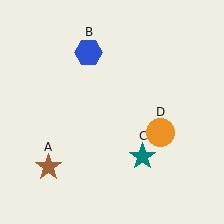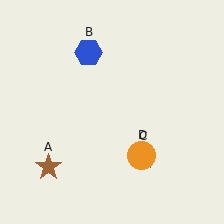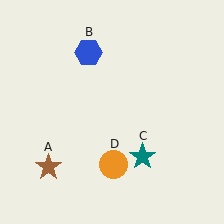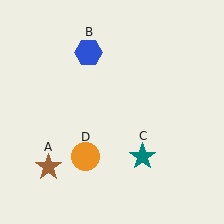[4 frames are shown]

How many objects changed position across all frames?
1 object changed position: orange circle (object D).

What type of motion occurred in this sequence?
The orange circle (object D) rotated clockwise around the center of the scene.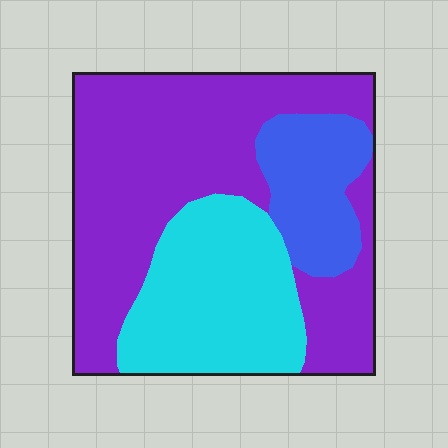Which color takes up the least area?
Blue, at roughly 15%.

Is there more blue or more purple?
Purple.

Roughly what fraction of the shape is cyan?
Cyan covers about 30% of the shape.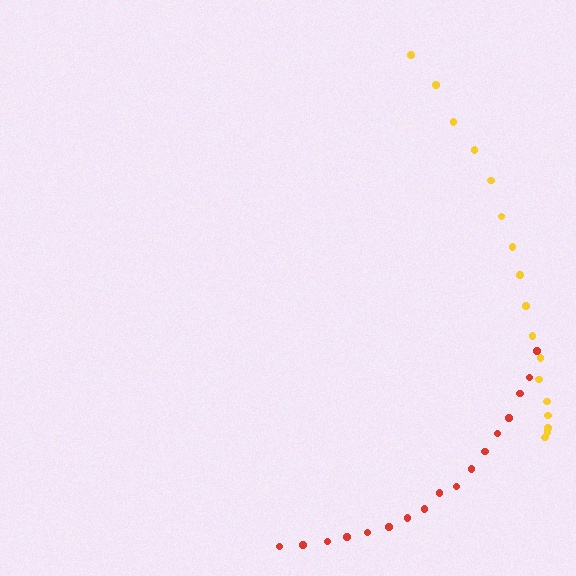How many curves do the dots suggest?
There are 2 distinct paths.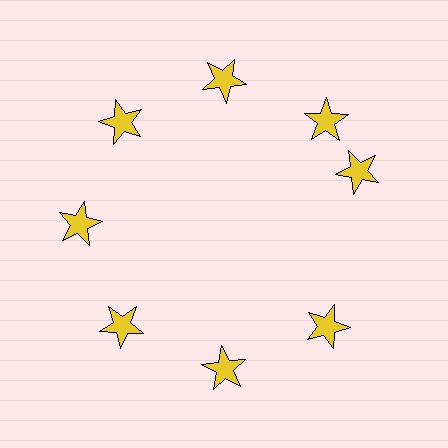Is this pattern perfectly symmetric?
No. The 8 yellow stars are arranged in a ring, but one element near the 3 o'clock position is rotated out of alignment along the ring, breaking the 8-fold rotational symmetry.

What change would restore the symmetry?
The symmetry would be restored by rotating it back into even spacing with its neighbors so that all 8 stars sit at equal angles and equal distance from the center.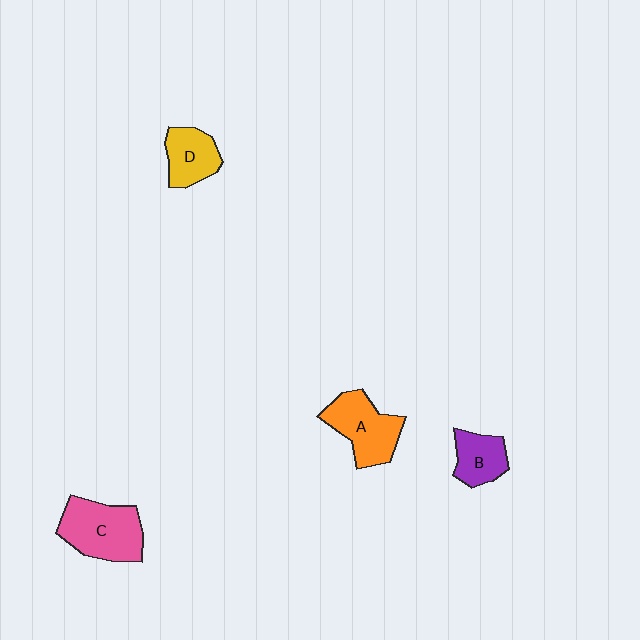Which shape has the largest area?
Shape C (pink).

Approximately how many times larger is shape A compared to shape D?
Approximately 1.4 times.